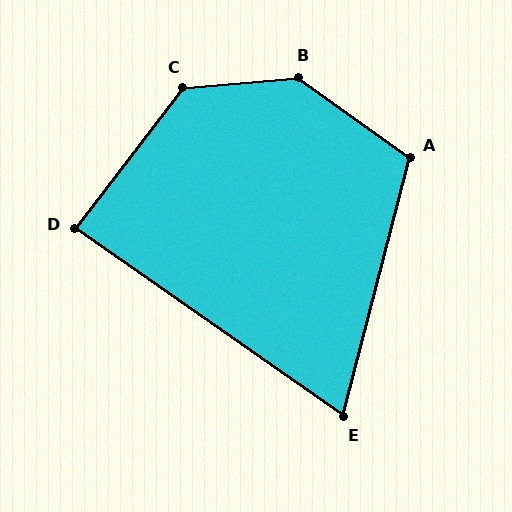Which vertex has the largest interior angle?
B, at approximately 139 degrees.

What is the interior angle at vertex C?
Approximately 133 degrees (obtuse).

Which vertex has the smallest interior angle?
E, at approximately 69 degrees.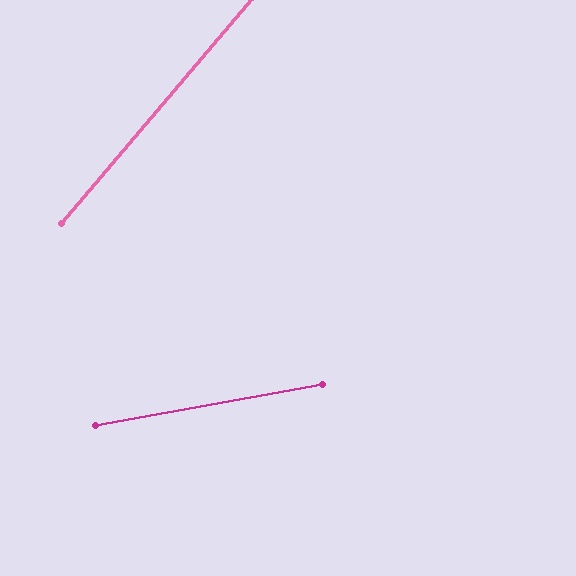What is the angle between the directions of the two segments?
Approximately 39 degrees.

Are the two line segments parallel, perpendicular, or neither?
Neither parallel nor perpendicular — they differ by about 39°.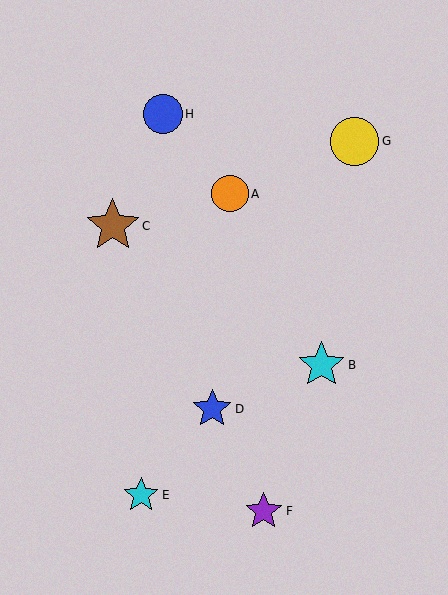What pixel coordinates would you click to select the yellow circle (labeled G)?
Click at (354, 141) to select the yellow circle G.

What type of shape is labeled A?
Shape A is an orange circle.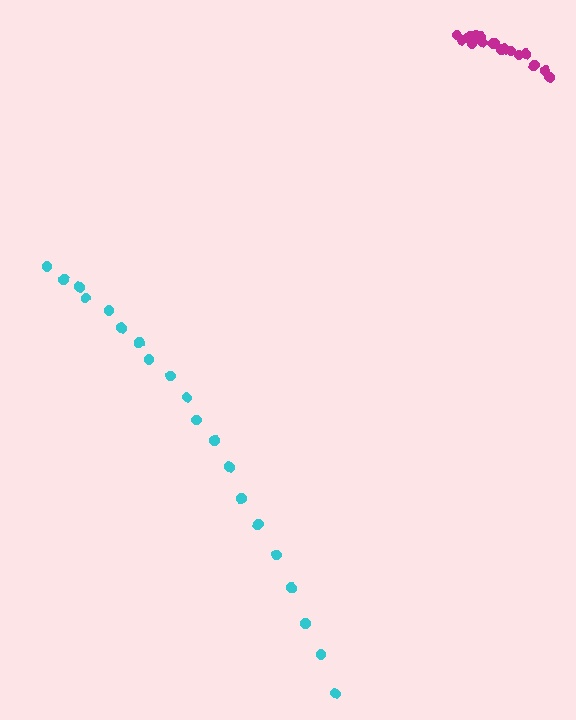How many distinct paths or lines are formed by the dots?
There are 2 distinct paths.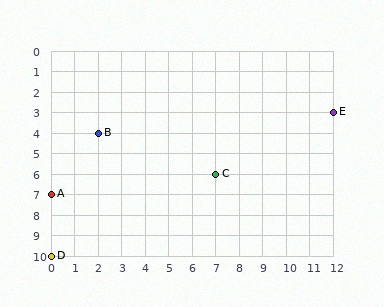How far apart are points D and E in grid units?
Points D and E are 12 columns and 7 rows apart (about 13.9 grid units diagonally).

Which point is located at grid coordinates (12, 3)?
Point E is at (12, 3).